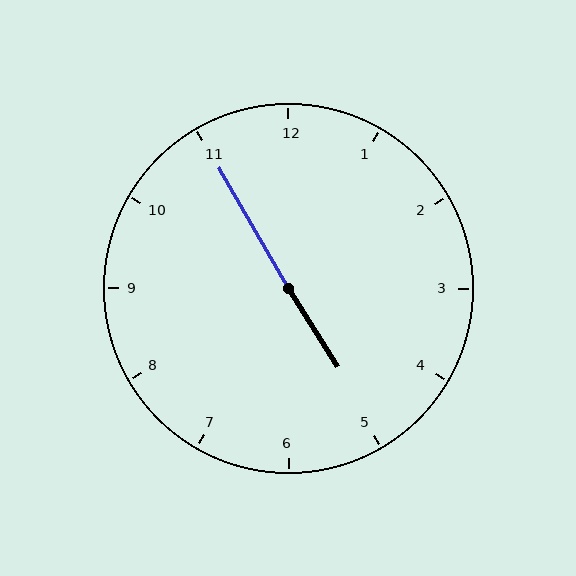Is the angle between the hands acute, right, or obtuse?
It is obtuse.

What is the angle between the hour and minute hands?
Approximately 178 degrees.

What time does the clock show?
4:55.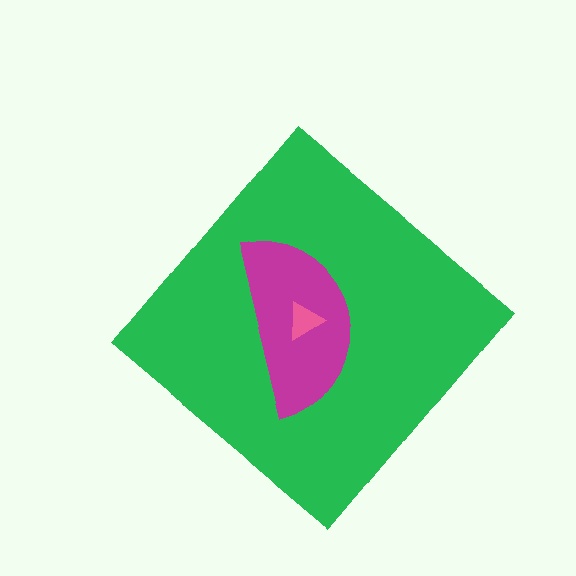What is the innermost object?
The pink triangle.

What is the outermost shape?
The green diamond.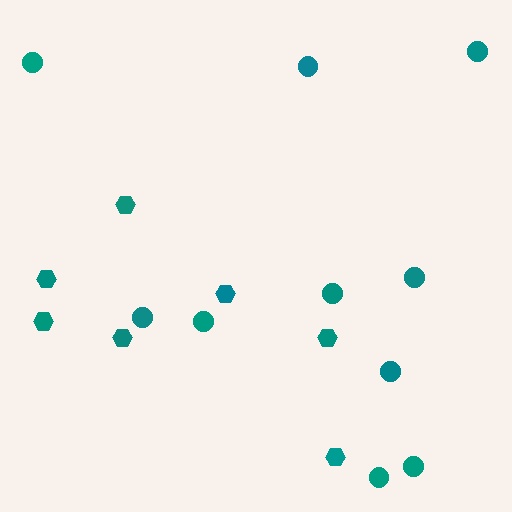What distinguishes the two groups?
There are 2 groups: one group of hexagons (7) and one group of circles (10).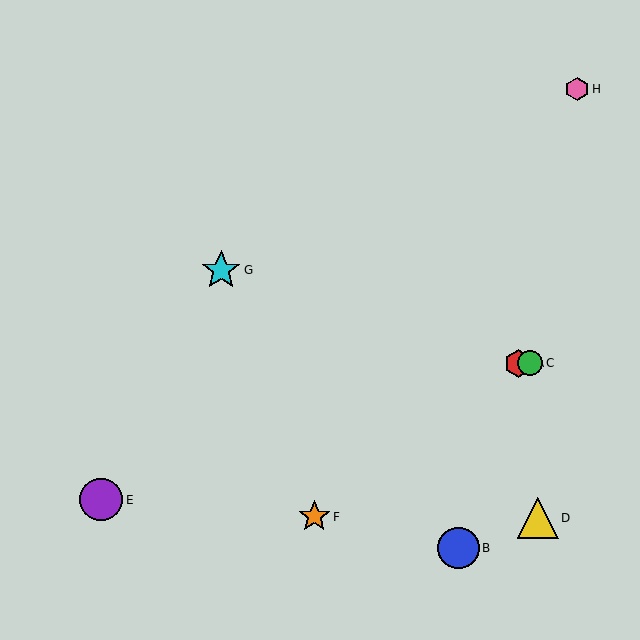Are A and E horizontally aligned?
No, A is at y≈363 and E is at y≈500.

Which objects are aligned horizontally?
Objects A, C are aligned horizontally.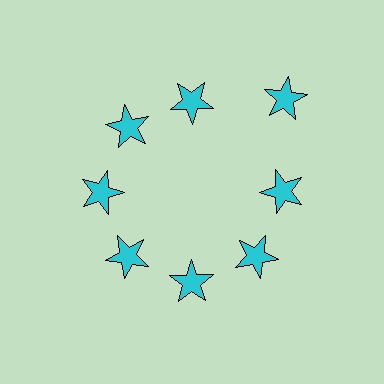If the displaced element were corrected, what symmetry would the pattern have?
It would have 8-fold rotational symmetry — the pattern would map onto itself every 45 degrees.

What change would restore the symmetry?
The symmetry would be restored by moving it inward, back onto the ring so that all 8 stars sit at equal angles and equal distance from the center.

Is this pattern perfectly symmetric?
No. The 8 cyan stars are arranged in a ring, but one element near the 2 o'clock position is pushed outward from the center, breaking the 8-fold rotational symmetry.